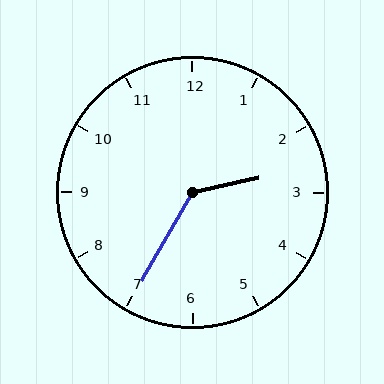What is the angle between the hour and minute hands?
Approximately 132 degrees.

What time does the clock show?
2:35.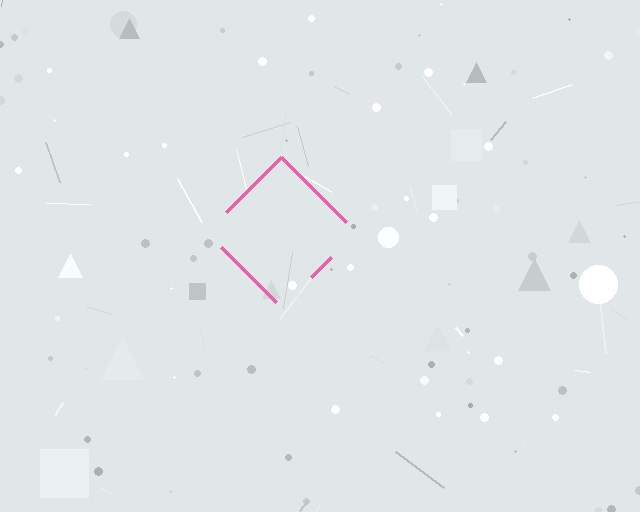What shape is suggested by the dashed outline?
The dashed outline suggests a diamond.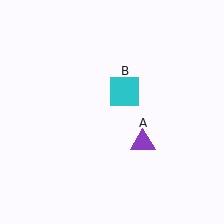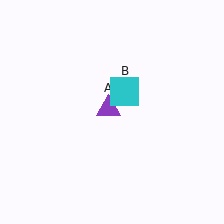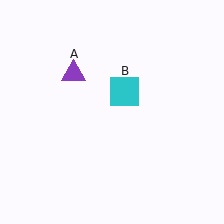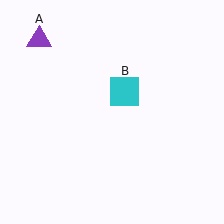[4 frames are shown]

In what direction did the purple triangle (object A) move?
The purple triangle (object A) moved up and to the left.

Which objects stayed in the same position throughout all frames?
Cyan square (object B) remained stationary.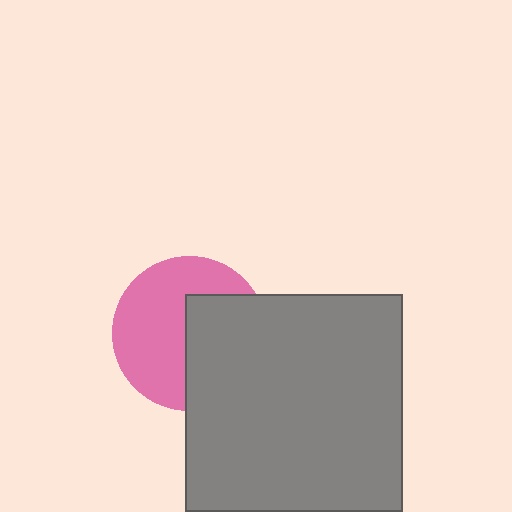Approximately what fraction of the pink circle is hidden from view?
Roughly 43% of the pink circle is hidden behind the gray square.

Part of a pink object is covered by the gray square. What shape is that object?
It is a circle.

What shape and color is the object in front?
The object in front is a gray square.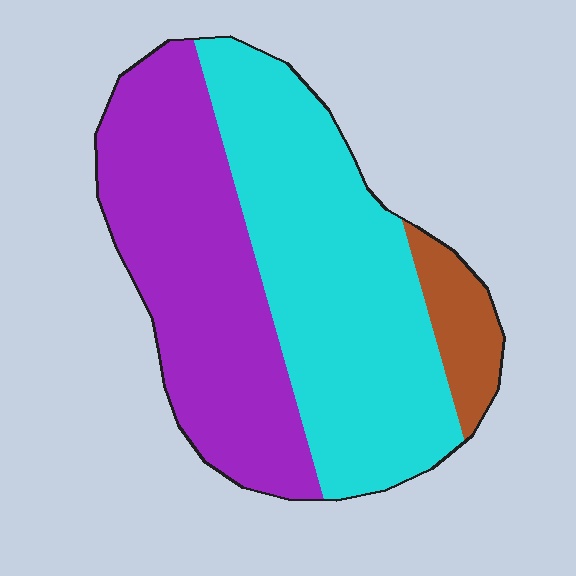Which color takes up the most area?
Cyan, at roughly 50%.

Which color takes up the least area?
Brown, at roughly 10%.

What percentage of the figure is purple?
Purple takes up about two fifths (2/5) of the figure.